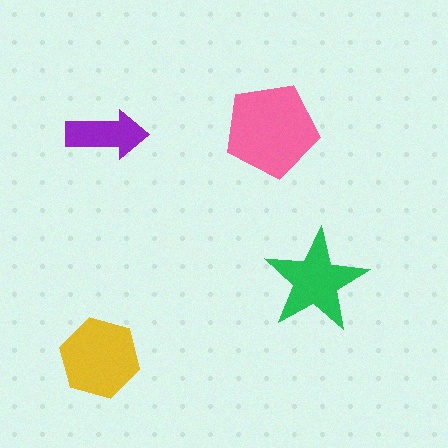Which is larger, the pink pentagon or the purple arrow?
The pink pentagon.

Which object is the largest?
The pink pentagon.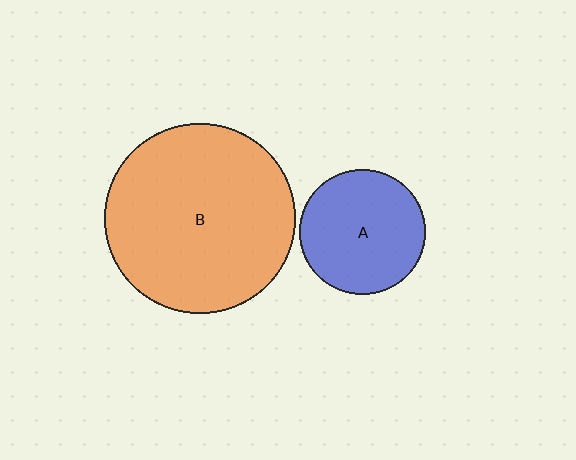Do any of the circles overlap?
No, none of the circles overlap.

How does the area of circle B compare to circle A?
Approximately 2.3 times.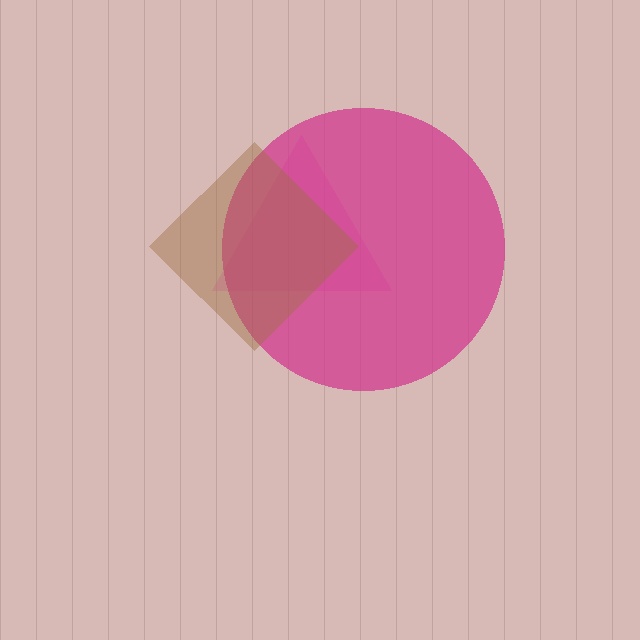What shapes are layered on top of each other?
The layered shapes are: a pink triangle, a magenta circle, a brown diamond.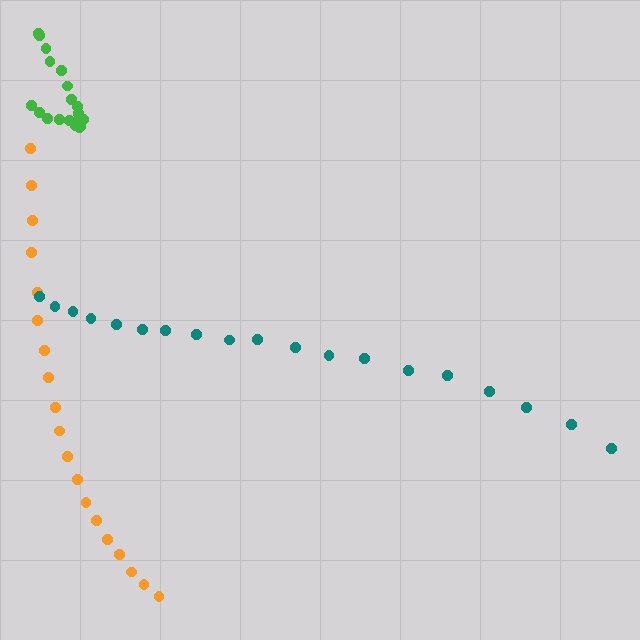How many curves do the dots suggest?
There are 3 distinct paths.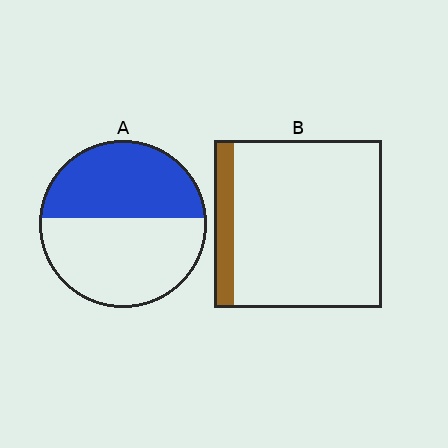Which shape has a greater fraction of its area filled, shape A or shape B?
Shape A.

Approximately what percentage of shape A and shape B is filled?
A is approximately 45% and B is approximately 10%.